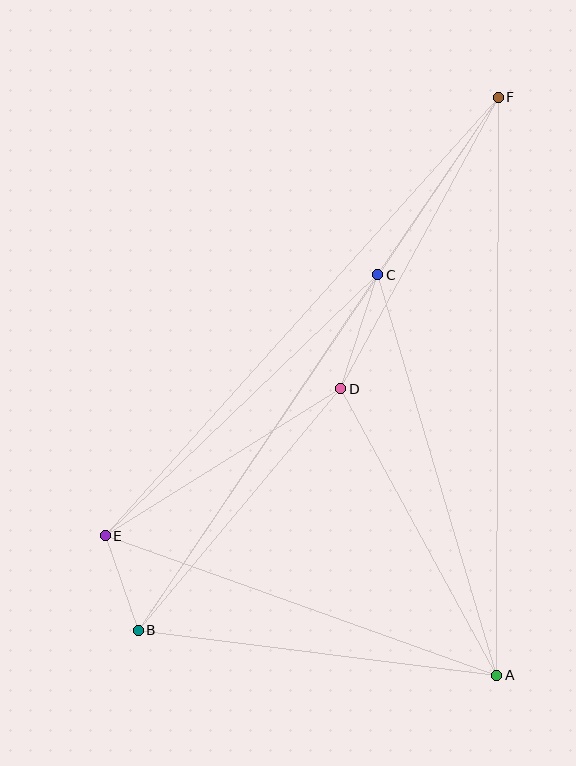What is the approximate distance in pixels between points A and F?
The distance between A and F is approximately 578 pixels.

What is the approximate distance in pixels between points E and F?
The distance between E and F is approximately 589 pixels.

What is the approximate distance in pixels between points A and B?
The distance between A and B is approximately 361 pixels.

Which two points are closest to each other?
Points B and E are closest to each other.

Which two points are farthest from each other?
Points B and F are farthest from each other.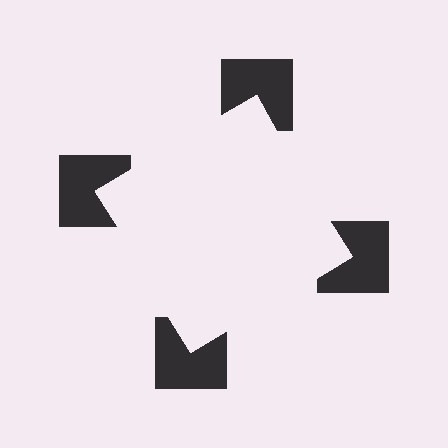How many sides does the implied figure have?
4 sides.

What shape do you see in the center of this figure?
An illusory square — its edges are inferred from the aligned wedge cuts in the notched squares, not physically drawn.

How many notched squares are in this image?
There are 4 — one at each vertex of the illusory square.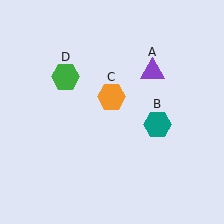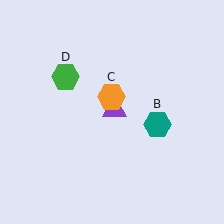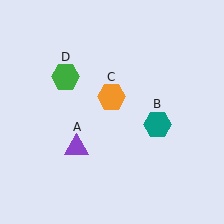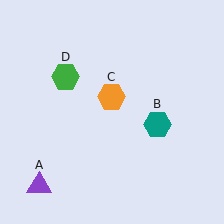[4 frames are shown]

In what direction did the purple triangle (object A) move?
The purple triangle (object A) moved down and to the left.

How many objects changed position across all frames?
1 object changed position: purple triangle (object A).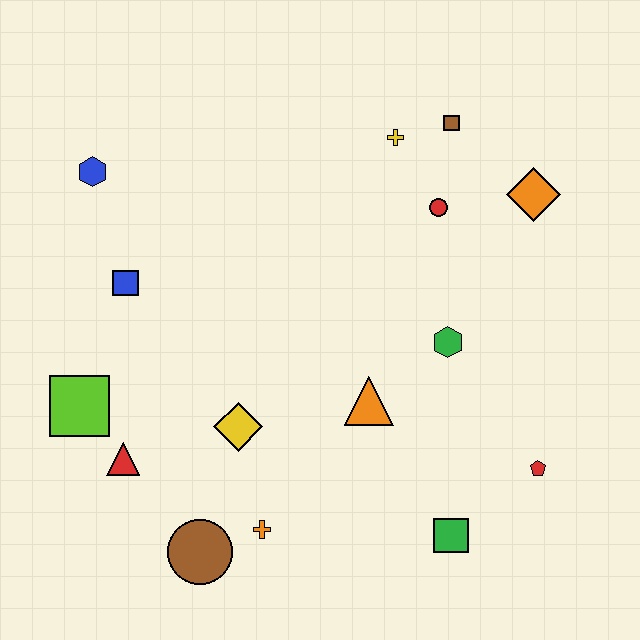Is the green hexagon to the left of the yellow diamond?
No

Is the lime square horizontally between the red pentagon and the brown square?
No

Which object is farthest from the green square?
The blue hexagon is farthest from the green square.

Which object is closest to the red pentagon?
The green square is closest to the red pentagon.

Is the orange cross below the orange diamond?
Yes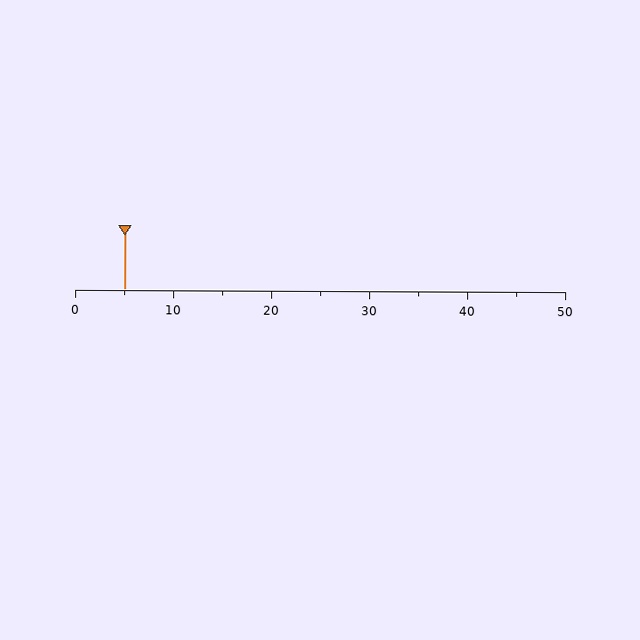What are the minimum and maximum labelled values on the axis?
The axis runs from 0 to 50.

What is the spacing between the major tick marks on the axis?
The major ticks are spaced 10 apart.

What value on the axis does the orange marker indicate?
The marker indicates approximately 5.